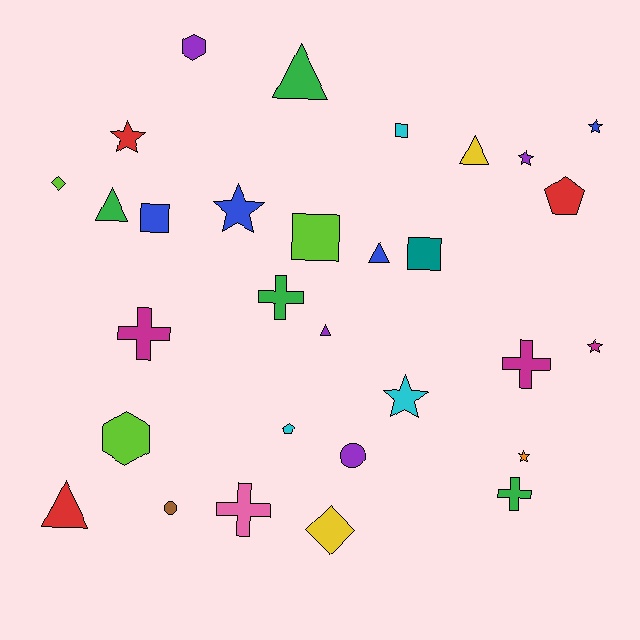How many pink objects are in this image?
There is 1 pink object.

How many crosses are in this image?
There are 5 crosses.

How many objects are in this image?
There are 30 objects.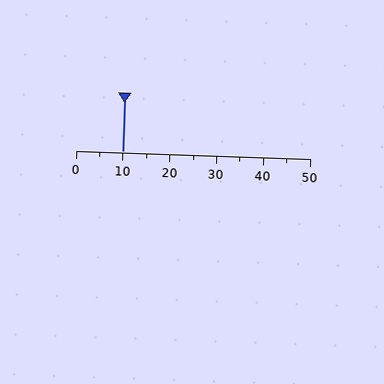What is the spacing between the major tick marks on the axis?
The major ticks are spaced 10 apart.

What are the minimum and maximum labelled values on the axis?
The axis runs from 0 to 50.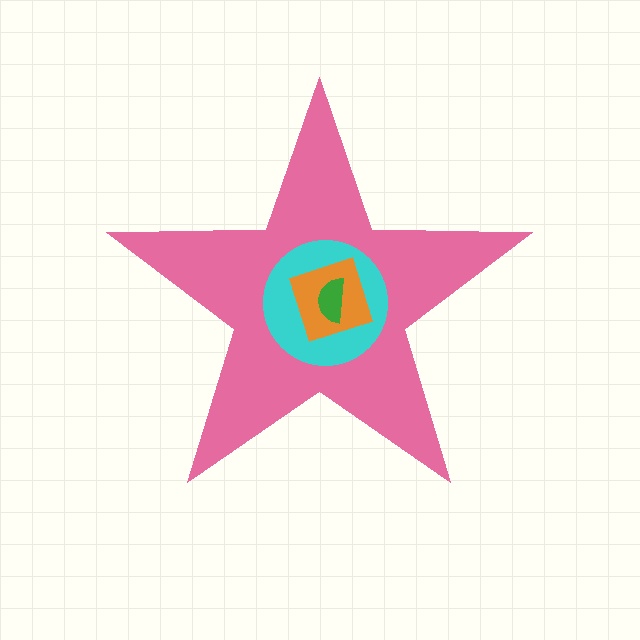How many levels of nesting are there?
4.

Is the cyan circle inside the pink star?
Yes.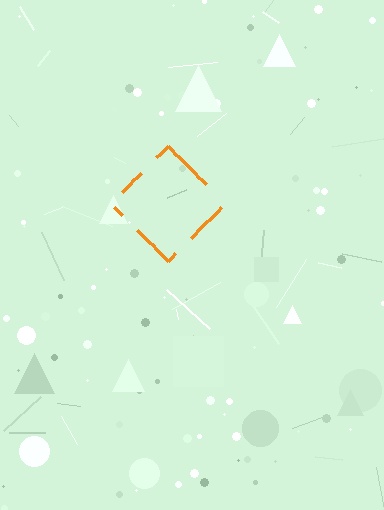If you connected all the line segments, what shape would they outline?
They would outline a diamond.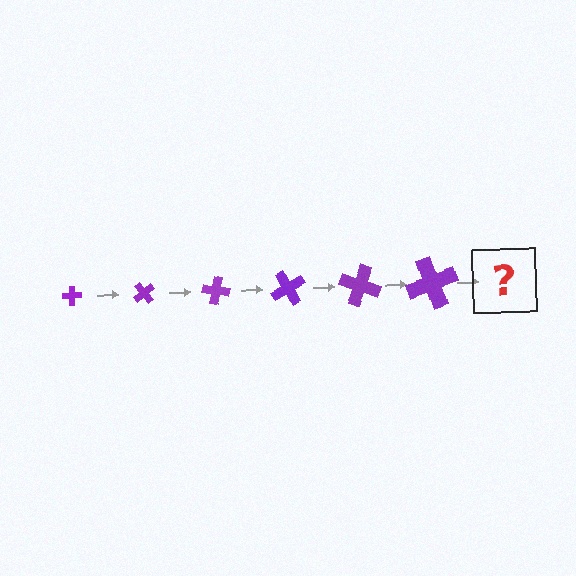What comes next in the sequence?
The next element should be a cross, larger than the previous one and rotated 300 degrees from the start.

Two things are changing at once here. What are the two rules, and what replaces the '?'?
The two rules are that the cross grows larger each step and it rotates 50 degrees each step. The '?' should be a cross, larger than the previous one and rotated 300 degrees from the start.